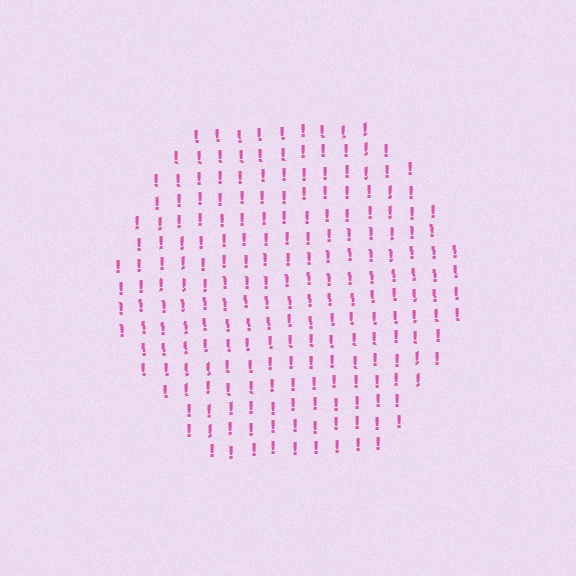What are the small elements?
The small elements are exclamation marks.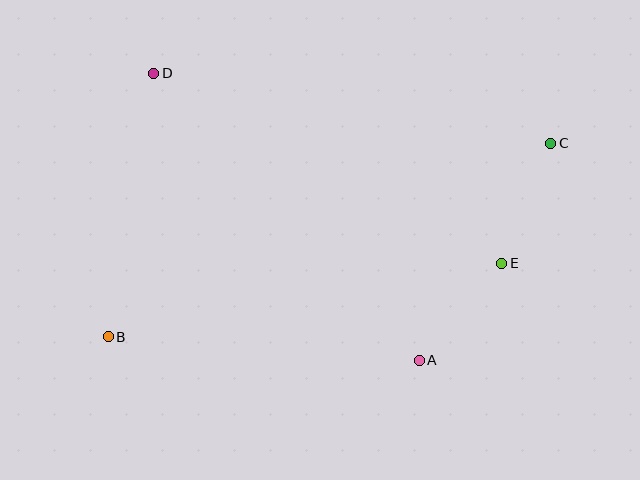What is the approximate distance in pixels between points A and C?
The distance between A and C is approximately 254 pixels.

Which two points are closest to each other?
Points A and E are closest to each other.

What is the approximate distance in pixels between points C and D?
The distance between C and D is approximately 403 pixels.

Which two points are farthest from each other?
Points B and C are farthest from each other.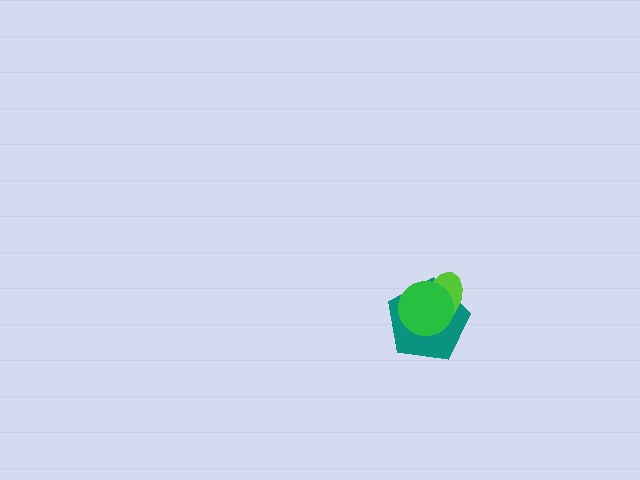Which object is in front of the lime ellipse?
The green circle is in front of the lime ellipse.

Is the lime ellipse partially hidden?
Yes, it is partially covered by another shape.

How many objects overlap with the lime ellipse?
2 objects overlap with the lime ellipse.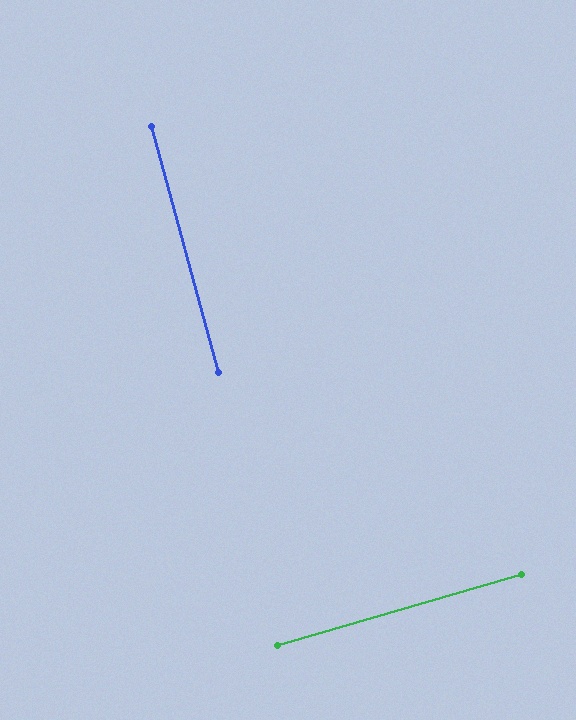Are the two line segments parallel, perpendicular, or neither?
Perpendicular — they meet at approximately 89°.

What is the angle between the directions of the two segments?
Approximately 89 degrees.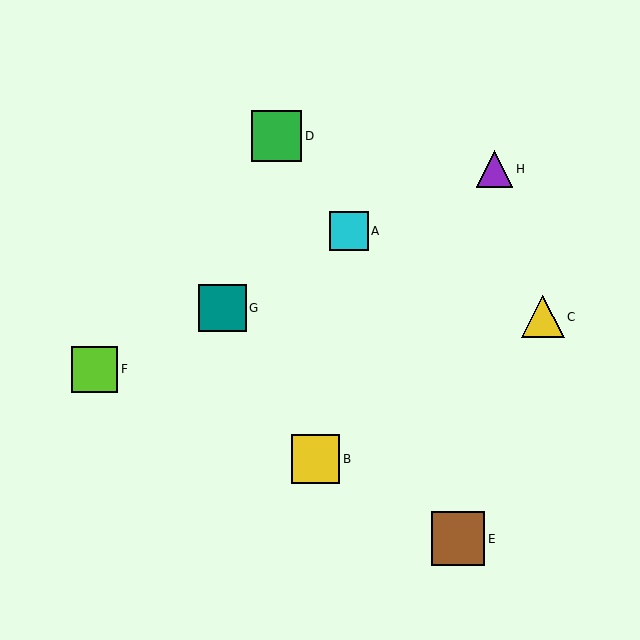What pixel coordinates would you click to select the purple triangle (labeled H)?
Click at (494, 169) to select the purple triangle H.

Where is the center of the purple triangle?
The center of the purple triangle is at (494, 169).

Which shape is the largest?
The brown square (labeled E) is the largest.